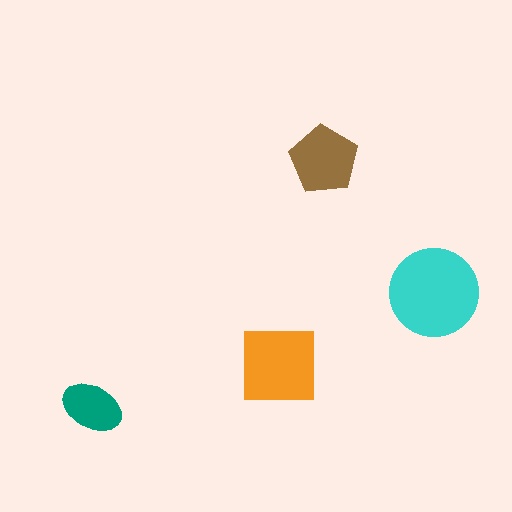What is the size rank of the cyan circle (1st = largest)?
1st.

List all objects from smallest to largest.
The teal ellipse, the brown pentagon, the orange square, the cyan circle.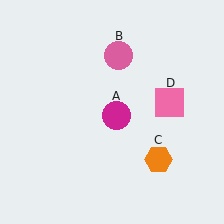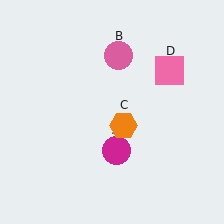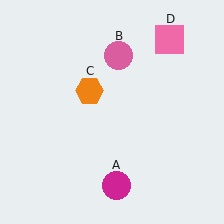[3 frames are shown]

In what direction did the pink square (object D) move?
The pink square (object D) moved up.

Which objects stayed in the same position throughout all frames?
Pink circle (object B) remained stationary.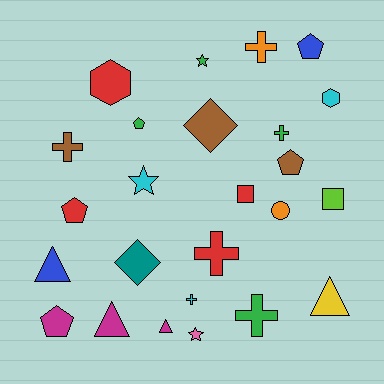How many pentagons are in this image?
There are 5 pentagons.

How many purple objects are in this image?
There are no purple objects.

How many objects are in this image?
There are 25 objects.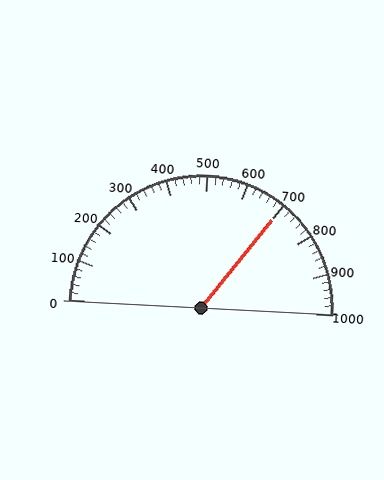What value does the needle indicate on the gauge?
The needle indicates approximately 700.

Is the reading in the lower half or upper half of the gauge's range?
The reading is in the upper half of the range (0 to 1000).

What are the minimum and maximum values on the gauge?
The gauge ranges from 0 to 1000.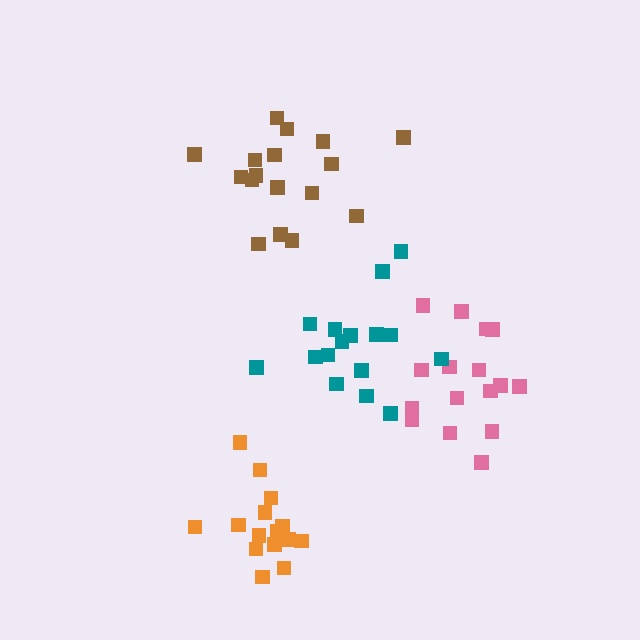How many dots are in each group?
Group 1: 17 dots, Group 2: 15 dots, Group 3: 16 dots, Group 4: 16 dots (64 total).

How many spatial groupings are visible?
There are 4 spatial groupings.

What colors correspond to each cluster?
The clusters are colored: brown, orange, pink, teal.